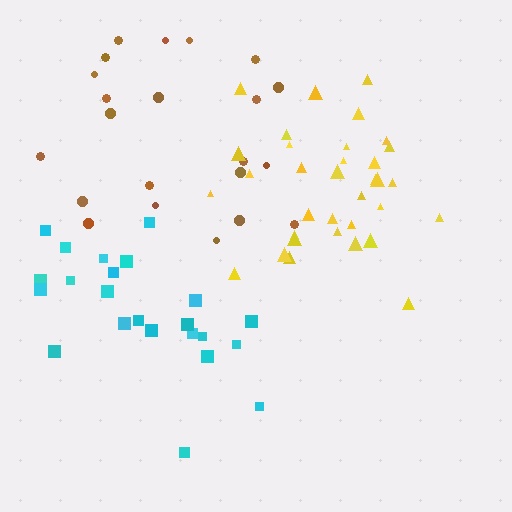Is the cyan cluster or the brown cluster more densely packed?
Cyan.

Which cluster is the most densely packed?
Yellow.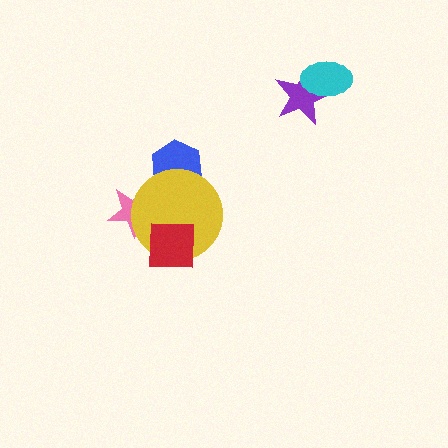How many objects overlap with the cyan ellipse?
1 object overlaps with the cyan ellipse.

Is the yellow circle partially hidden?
Yes, it is partially covered by another shape.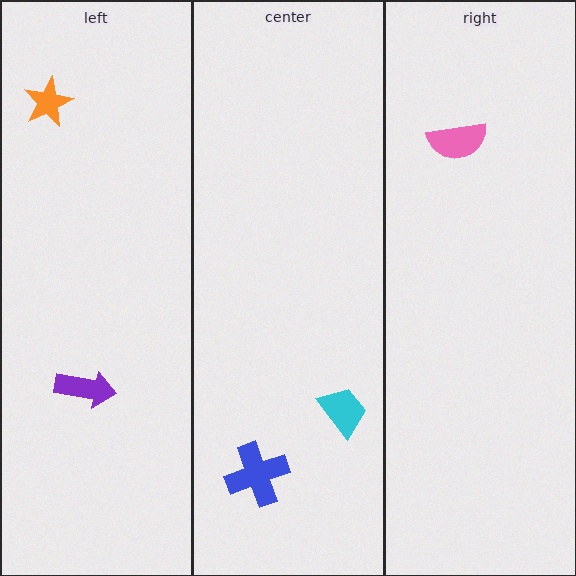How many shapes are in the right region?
1.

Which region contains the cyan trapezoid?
The center region.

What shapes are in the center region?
The blue cross, the cyan trapezoid.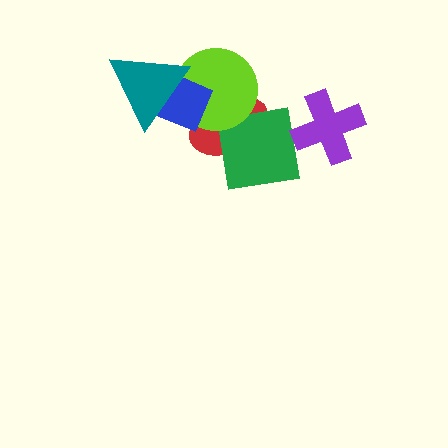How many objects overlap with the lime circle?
3 objects overlap with the lime circle.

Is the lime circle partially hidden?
Yes, it is partially covered by another shape.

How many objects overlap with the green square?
1 object overlaps with the green square.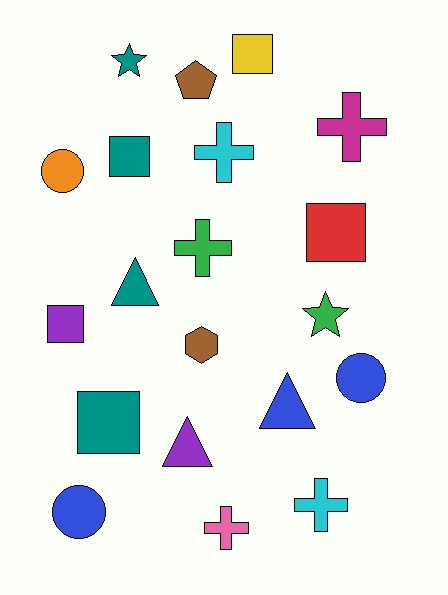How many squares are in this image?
There are 5 squares.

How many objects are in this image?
There are 20 objects.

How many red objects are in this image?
There is 1 red object.